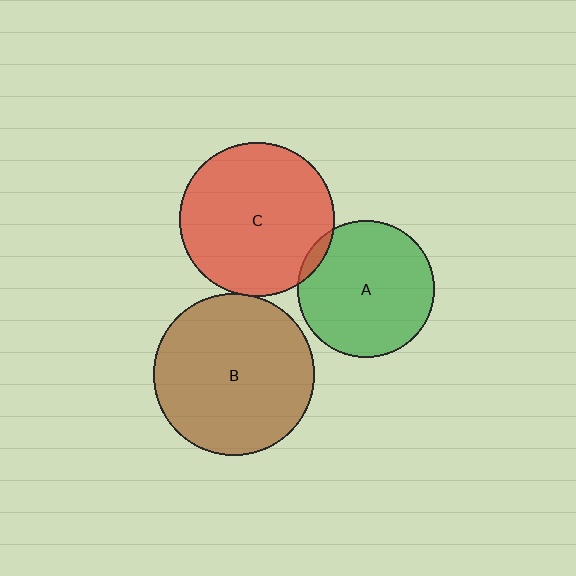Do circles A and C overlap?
Yes.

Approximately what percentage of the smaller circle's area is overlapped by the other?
Approximately 5%.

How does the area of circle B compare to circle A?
Approximately 1.4 times.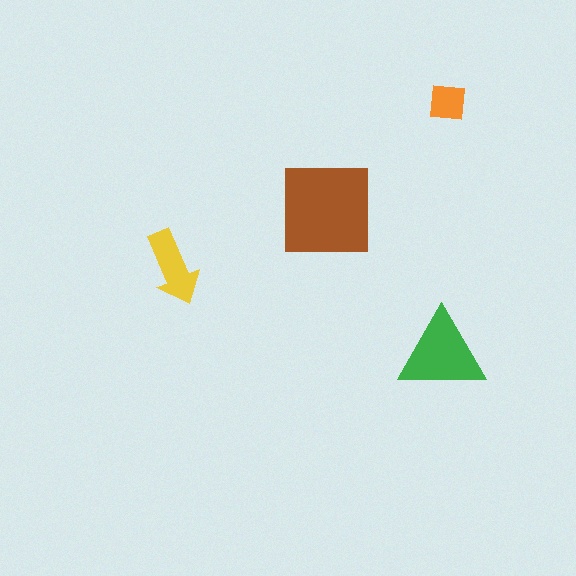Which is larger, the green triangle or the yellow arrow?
The green triangle.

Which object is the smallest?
The orange square.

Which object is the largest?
The brown square.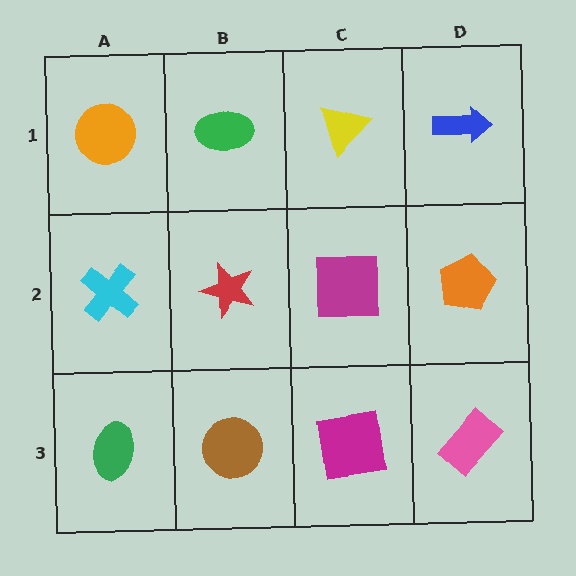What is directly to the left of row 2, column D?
A magenta square.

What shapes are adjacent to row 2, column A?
An orange circle (row 1, column A), a green ellipse (row 3, column A), a red star (row 2, column B).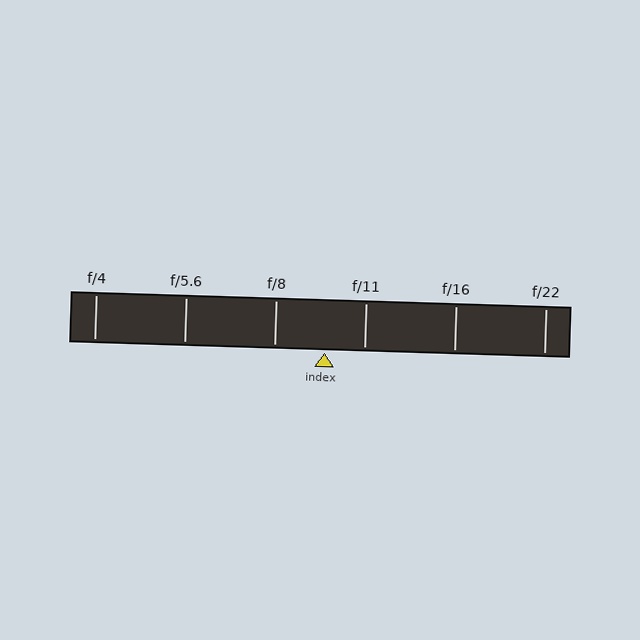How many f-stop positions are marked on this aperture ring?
There are 6 f-stop positions marked.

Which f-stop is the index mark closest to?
The index mark is closest to f/11.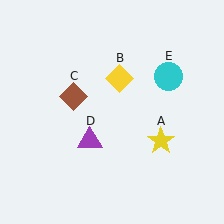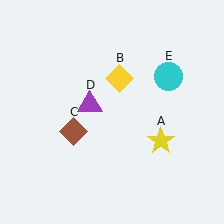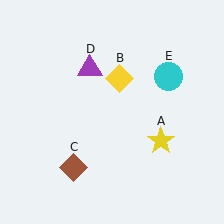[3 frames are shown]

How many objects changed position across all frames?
2 objects changed position: brown diamond (object C), purple triangle (object D).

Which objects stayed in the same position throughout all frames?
Yellow star (object A) and yellow diamond (object B) and cyan circle (object E) remained stationary.